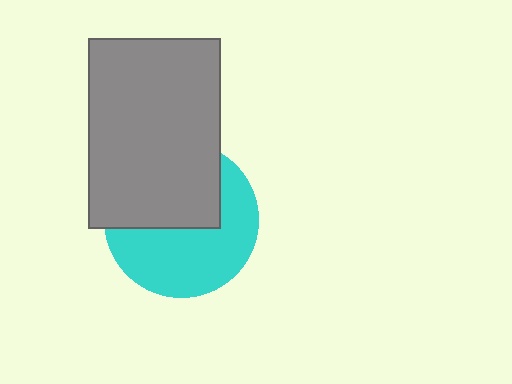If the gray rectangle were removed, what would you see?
You would see the complete cyan circle.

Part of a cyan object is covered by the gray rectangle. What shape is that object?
It is a circle.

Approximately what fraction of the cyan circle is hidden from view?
Roughly 47% of the cyan circle is hidden behind the gray rectangle.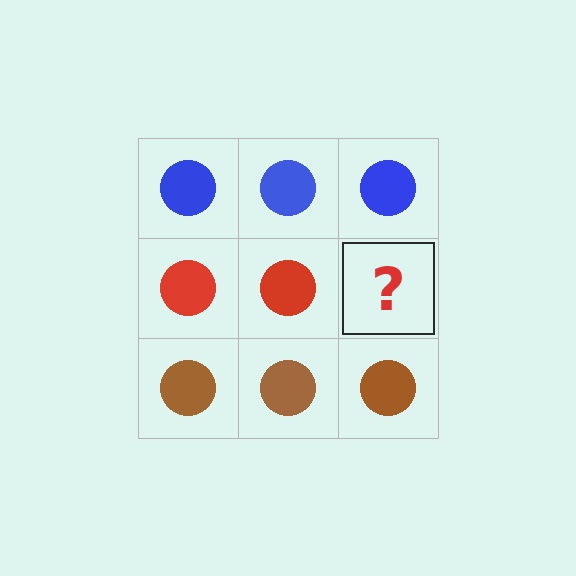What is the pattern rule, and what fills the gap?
The rule is that each row has a consistent color. The gap should be filled with a red circle.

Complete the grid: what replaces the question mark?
The question mark should be replaced with a red circle.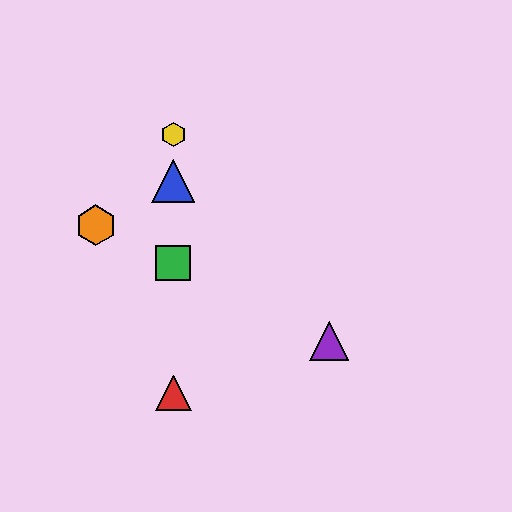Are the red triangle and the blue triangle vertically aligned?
Yes, both are at x≈173.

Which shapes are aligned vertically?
The red triangle, the blue triangle, the green square, the yellow hexagon are aligned vertically.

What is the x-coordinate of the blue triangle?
The blue triangle is at x≈173.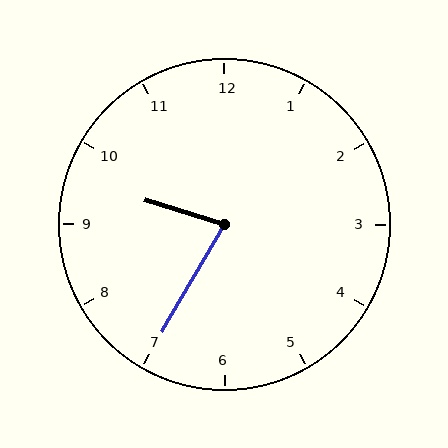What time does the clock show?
9:35.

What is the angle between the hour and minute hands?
Approximately 78 degrees.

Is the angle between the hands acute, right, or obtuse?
It is acute.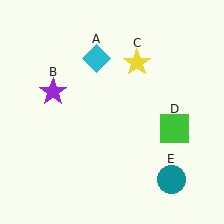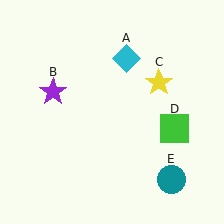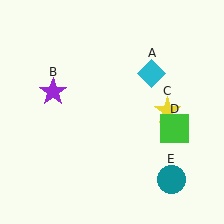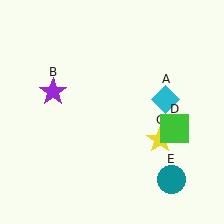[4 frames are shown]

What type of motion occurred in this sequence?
The cyan diamond (object A), yellow star (object C) rotated clockwise around the center of the scene.